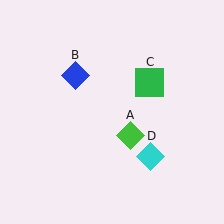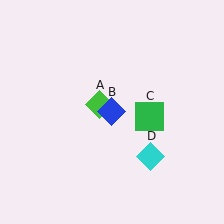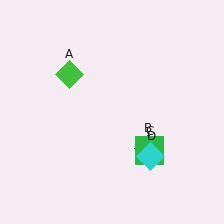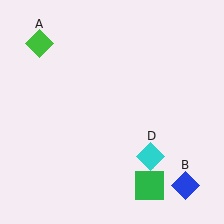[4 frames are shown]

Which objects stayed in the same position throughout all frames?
Cyan diamond (object D) remained stationary.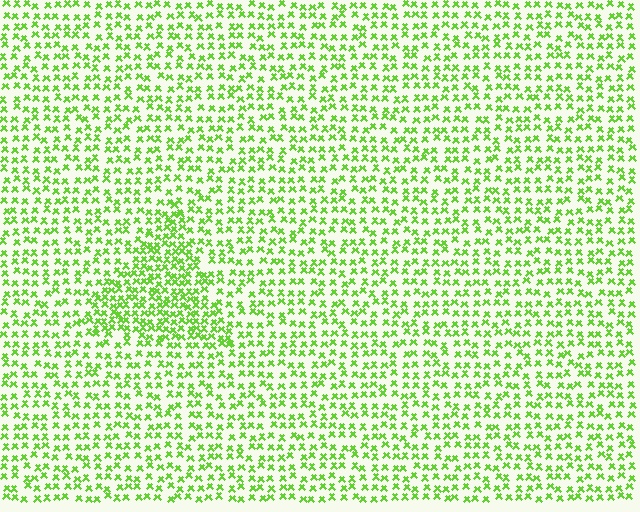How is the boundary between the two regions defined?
The boundary is defined by a change in element density (approximately 1.8x ratio). All elements are the same color, size, and shape.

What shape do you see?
I see a triangle.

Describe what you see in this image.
The image contains small lime elements arranged at two different densities. A triangle-shaped region is visible where the elements are more densely packed than the surrounding area.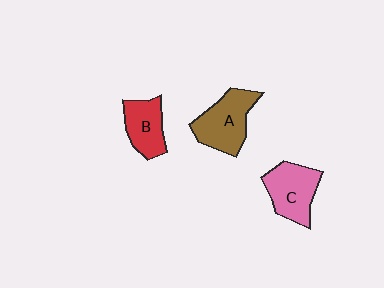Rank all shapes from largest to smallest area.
From largest to smallest: A (brown), C (pink), B (red).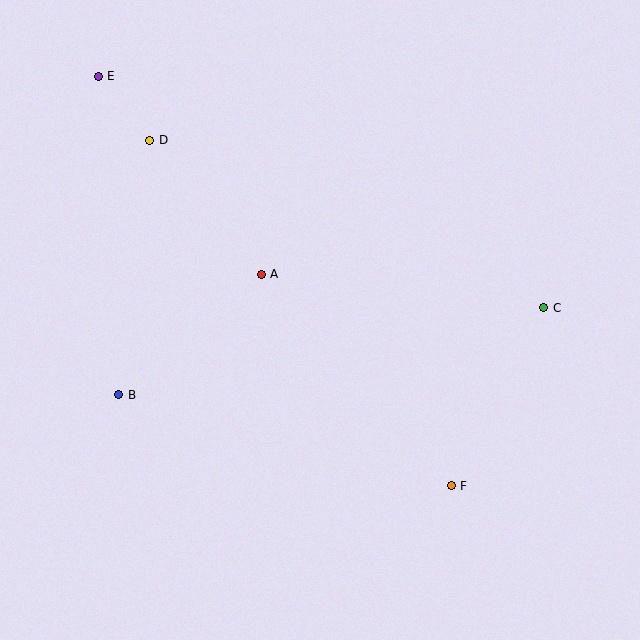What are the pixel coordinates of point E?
Point E is at (98, 76).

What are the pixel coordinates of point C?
Point C is at (544, 308).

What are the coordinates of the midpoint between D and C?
The midpoint between D and C is at (347, 224).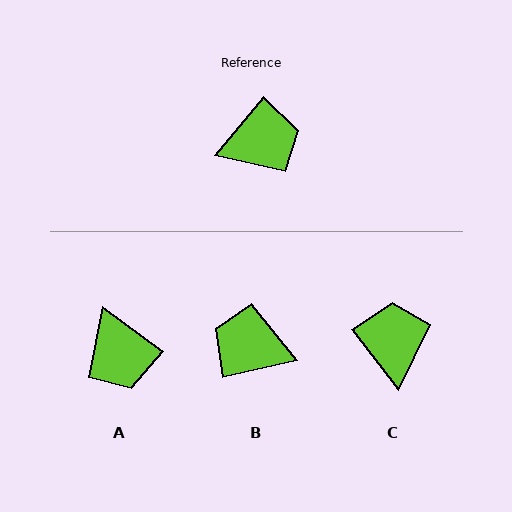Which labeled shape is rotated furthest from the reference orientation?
B, about 142 degrees away.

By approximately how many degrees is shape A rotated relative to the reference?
Approximately 87 degrees clockwise.